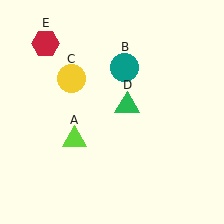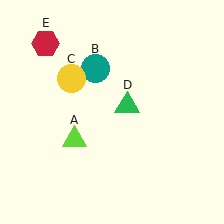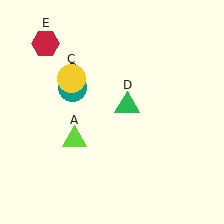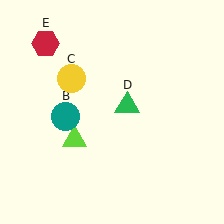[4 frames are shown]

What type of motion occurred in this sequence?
The teal circle (object B) rotated counterclockwise around the center of the scene.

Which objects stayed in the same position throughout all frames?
Lime triangle (object A) and yellow circle (object C) and green triangle (object D) and red hexagon (object E) remained stationary.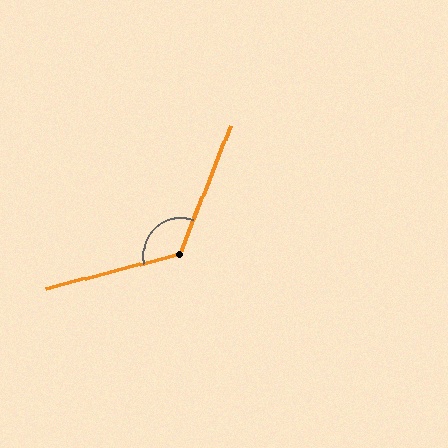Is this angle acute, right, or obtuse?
It is obtuse.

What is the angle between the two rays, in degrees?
Approximately 126 degrees.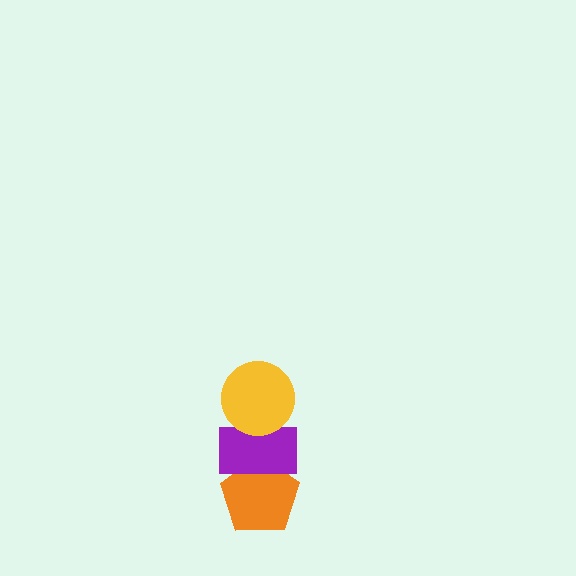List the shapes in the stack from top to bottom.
From top to bottom: the yellow circle, the purple rectangle, the orange pentagon.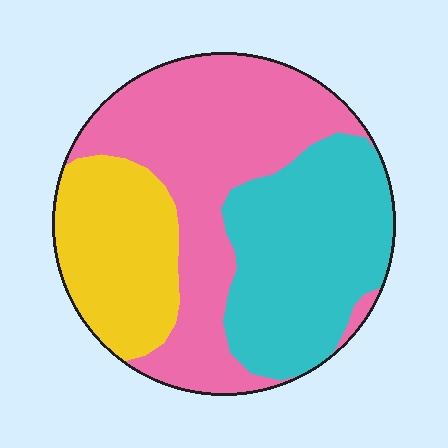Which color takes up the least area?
Yellow, at roughly 25%.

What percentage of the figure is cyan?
Cyan takes up about one third (1/3) of the figure.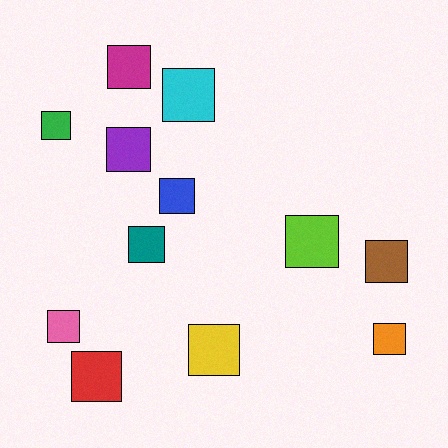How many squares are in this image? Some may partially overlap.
There are 12 squares.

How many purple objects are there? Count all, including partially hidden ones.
There is 1 purple object.